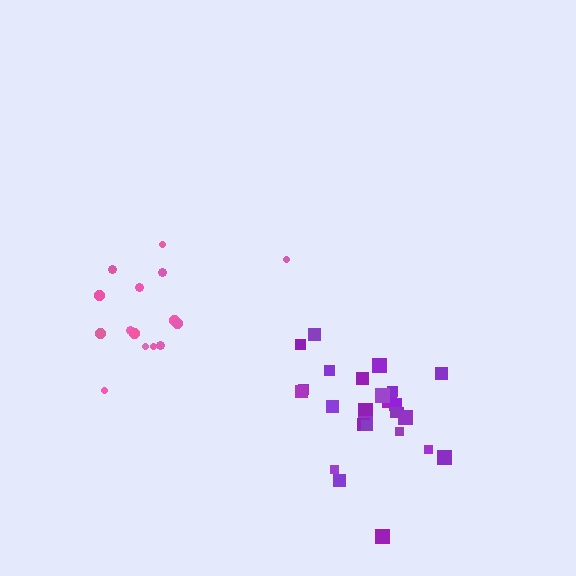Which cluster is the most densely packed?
Purple.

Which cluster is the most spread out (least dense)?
Pink.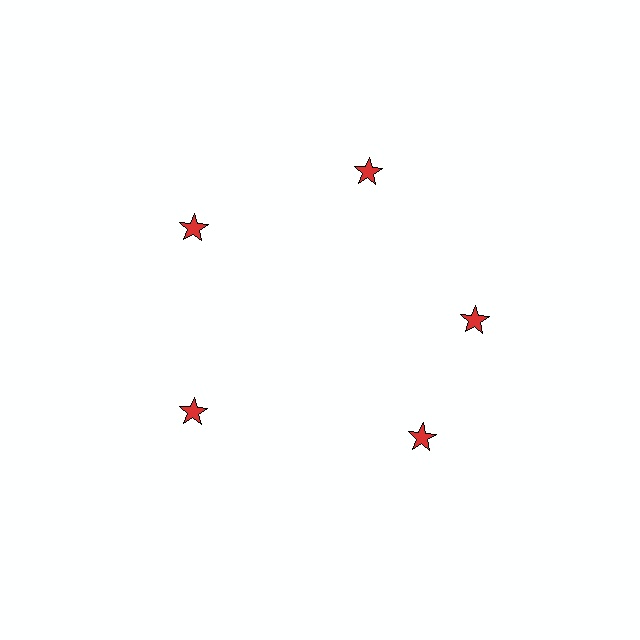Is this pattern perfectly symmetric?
No. The 5 red stars are arranged in a ring, but one element near the 5 o'clock position is rotated out of alignment along the ring, breaking the 5-fold rotational symmetry.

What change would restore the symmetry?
The symmetry would be restored by rotating it back into even spacing with its neighbors so that all 5 stars sit at equal angles and equal distance from the center.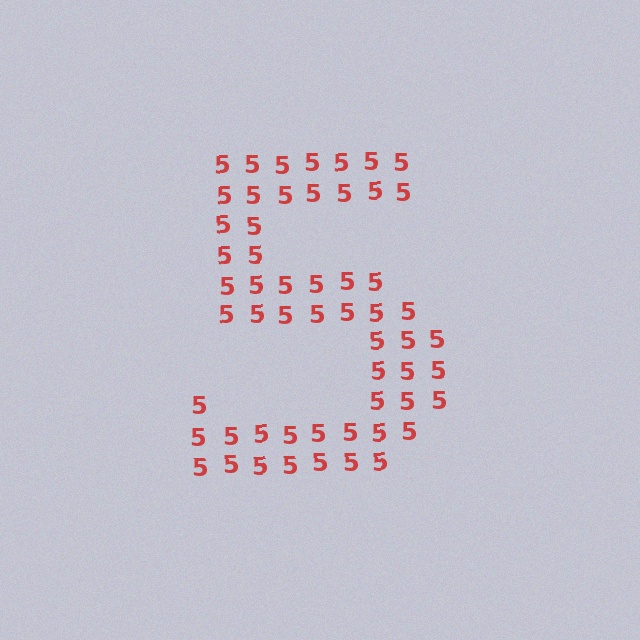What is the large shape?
The large shape is the digit 5.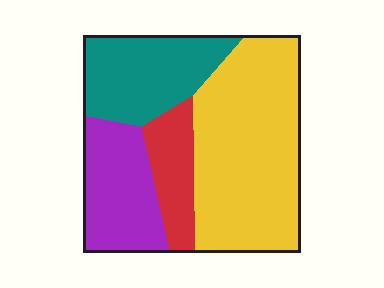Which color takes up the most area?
Yellow, at roughly 45%.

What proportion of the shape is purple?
Purple covers 20% of the shape.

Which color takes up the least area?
Red, at roughly 10%.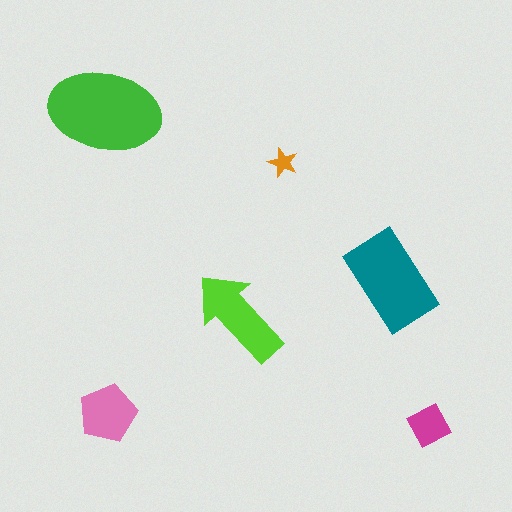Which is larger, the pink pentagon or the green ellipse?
The green ellipse.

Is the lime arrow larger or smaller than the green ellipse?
Smaller.